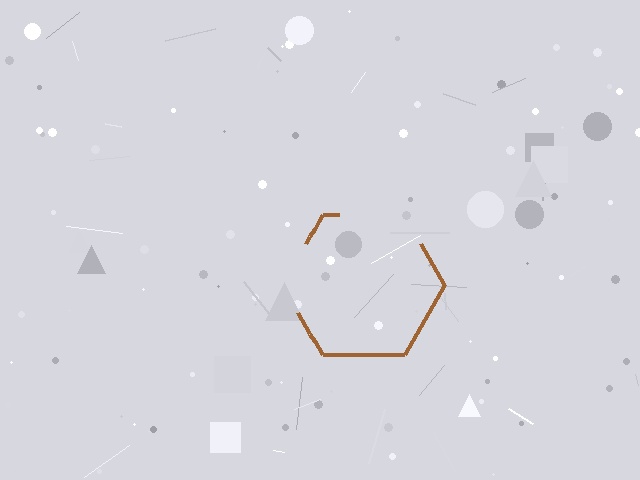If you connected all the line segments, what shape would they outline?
They would outline a hexagon.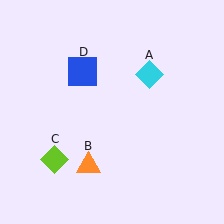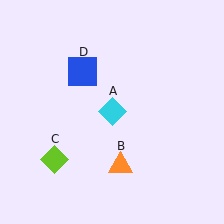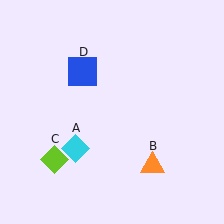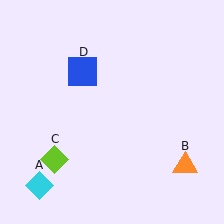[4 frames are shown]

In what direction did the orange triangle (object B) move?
The orange triangle (object B) moved right.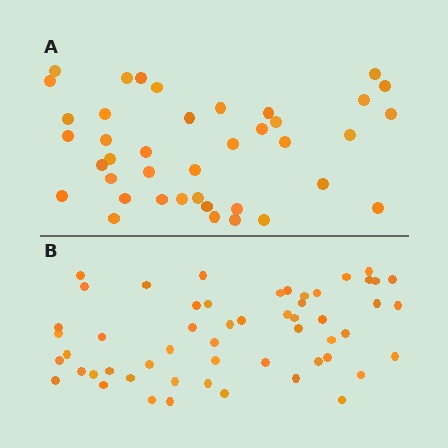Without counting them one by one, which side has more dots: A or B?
Region B (the bottom region) has more dots.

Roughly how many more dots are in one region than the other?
Region B has approximately 15 more dots than region A.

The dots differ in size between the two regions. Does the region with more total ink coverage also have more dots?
No. Region A has more total ink coverage because its dots are larger, but region B actually contains more individual dots. Total area can be misleading — the number of items is what matters here.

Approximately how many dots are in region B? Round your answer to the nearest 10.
About 50 dots. (The exact count is 54, which rounds to 50.)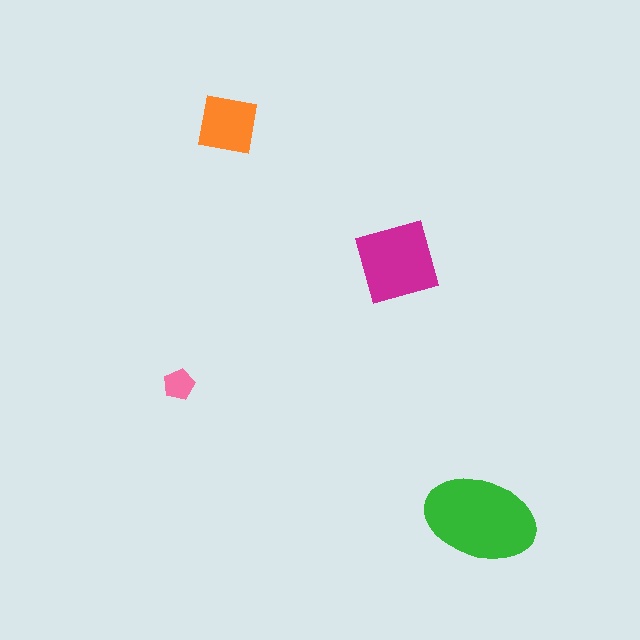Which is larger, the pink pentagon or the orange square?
The orange square.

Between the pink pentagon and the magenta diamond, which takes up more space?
The magenta diamond.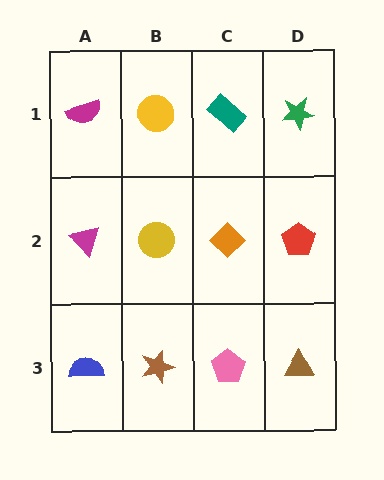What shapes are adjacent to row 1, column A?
A magenta triangle (row 2, column A), a yellow circle (row 1, column B).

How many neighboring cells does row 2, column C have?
4.